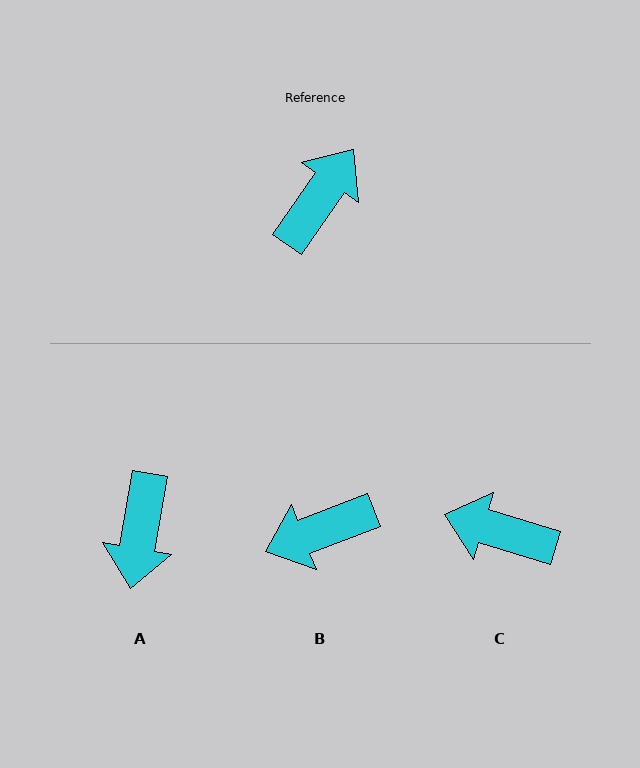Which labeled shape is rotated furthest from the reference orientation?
A, about 155 degrees away.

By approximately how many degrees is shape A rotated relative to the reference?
Approximately 155 degrees clockwise.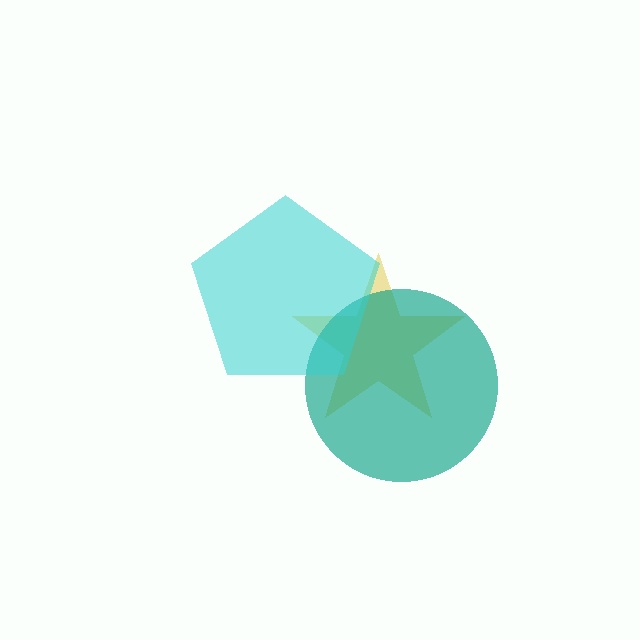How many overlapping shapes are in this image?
There are 3 overlapping shapes in the image.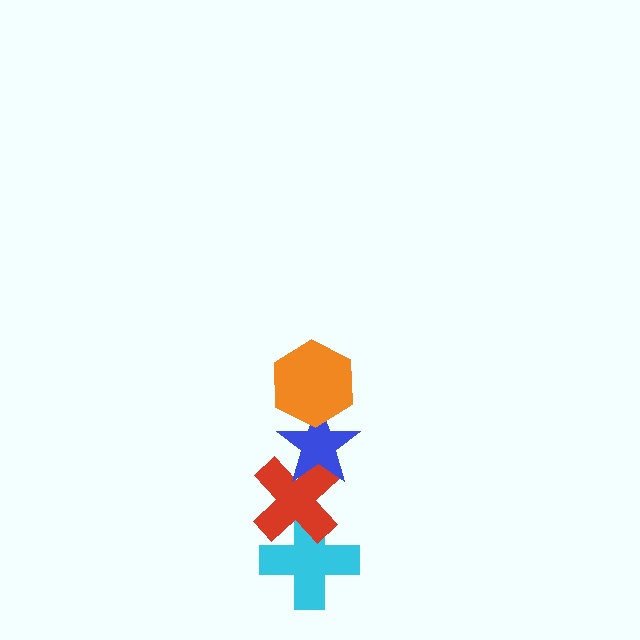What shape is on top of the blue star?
The orange hexagon is on top of the blue star.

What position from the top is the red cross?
The red cross is 3rd from the top.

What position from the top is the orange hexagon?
The orange hexagon is 1st from the top.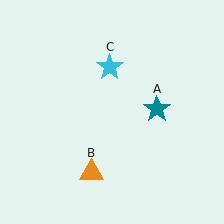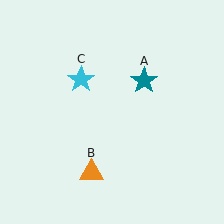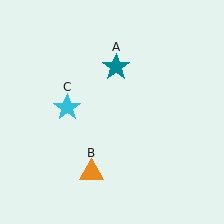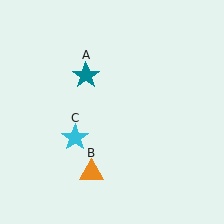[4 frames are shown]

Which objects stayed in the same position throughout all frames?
Orange triangle (object B) remained stationary.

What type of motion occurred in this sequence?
The teal star (object A), cyan star (object C) rotated counterclockwise around the center of the scene.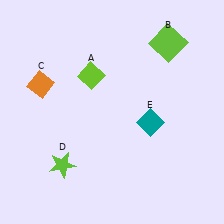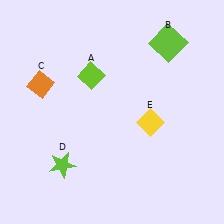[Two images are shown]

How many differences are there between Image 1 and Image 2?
There is 1 difference between the two images.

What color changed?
The diamond (E) changed from teal in Image 1 to yellow in Image 2.